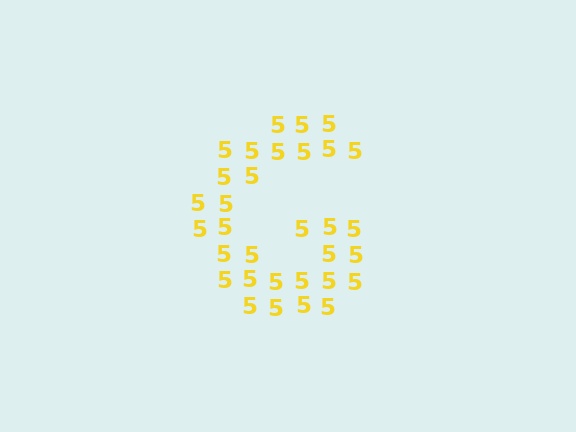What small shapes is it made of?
It is made of small digit 5's.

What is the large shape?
The large shape is the letter G.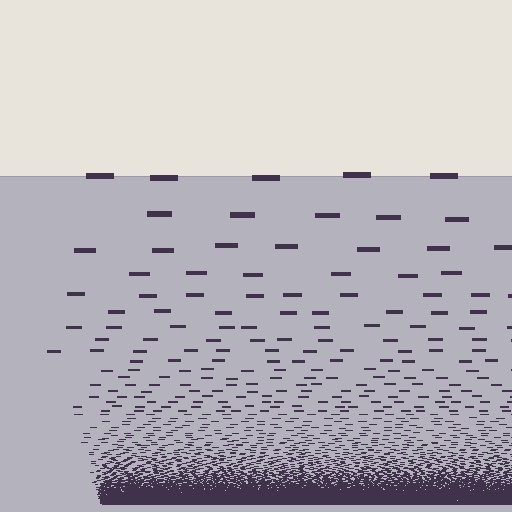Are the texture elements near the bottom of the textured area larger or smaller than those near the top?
Smaller. The gradient is inverted — elements near the bottom are smaller and denser.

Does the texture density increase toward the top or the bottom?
Density increases toward the bottom.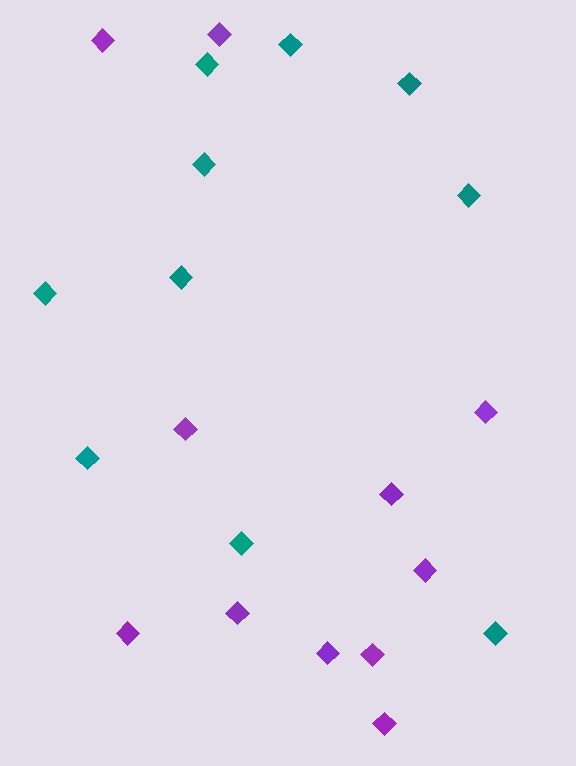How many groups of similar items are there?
There are 2 groups: one group of purple diamonds (11) and one group of teal diamonds (10).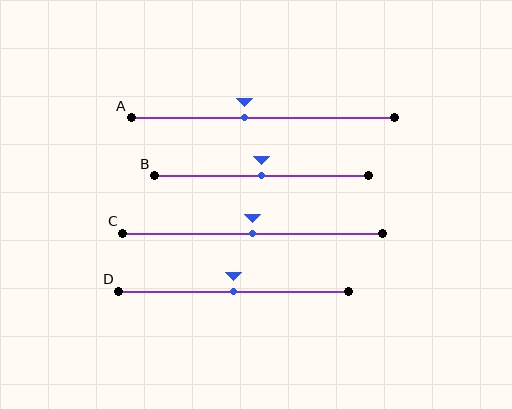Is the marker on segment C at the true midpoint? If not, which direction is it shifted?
Yes, the marker on segment C is at the true midpoint.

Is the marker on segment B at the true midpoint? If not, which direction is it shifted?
Yes, the marker on segment B is at the true midpoint.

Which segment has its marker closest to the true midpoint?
Segment B has its marker closest to the true midpoint.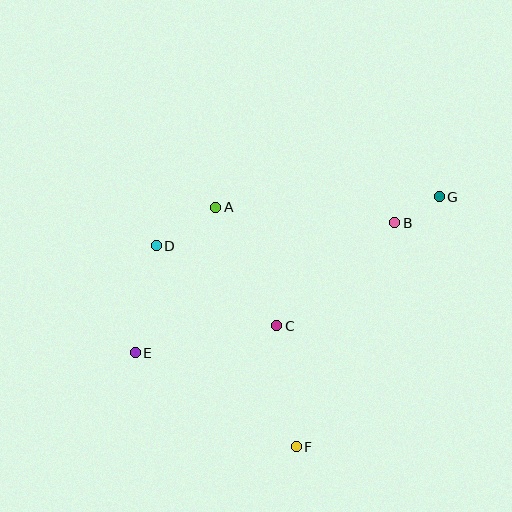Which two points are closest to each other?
Points B and G are closest to each other.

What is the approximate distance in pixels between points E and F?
The distance between E and F is approximately 186 pixels.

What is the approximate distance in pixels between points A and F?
The distance between A and F is approximately 252 pixels.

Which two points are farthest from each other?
Points E and G are farthest from each other.